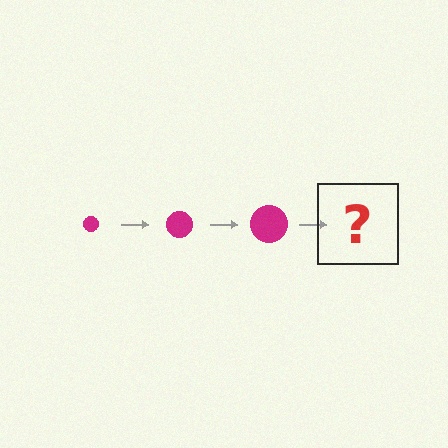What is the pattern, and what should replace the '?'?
The pattern is that the circle gets progressively larger each step. The '?' should be a magenta circle, larger than the previous one.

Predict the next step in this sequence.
The next step is a magenta circle, larger than the previous one.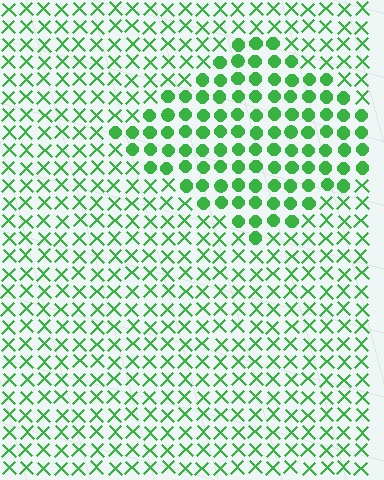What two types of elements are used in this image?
The image uses circles inside the diamond region and X marks outside it.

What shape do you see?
I see a diamond.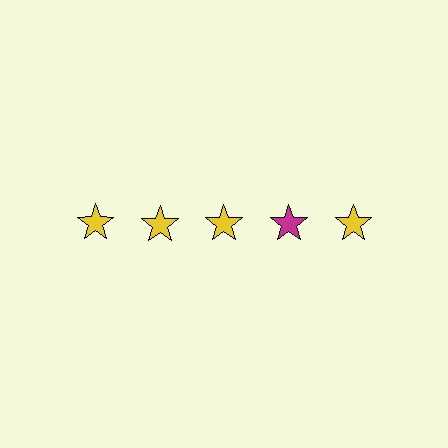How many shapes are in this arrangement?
There are 5 shapes arranged in a grid pattern.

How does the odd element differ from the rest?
It has a different color: magenta instead of yellow.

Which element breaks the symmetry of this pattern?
The magenta star in the top row, second from right column breaks the symmetry. All other shapes are yellow stars.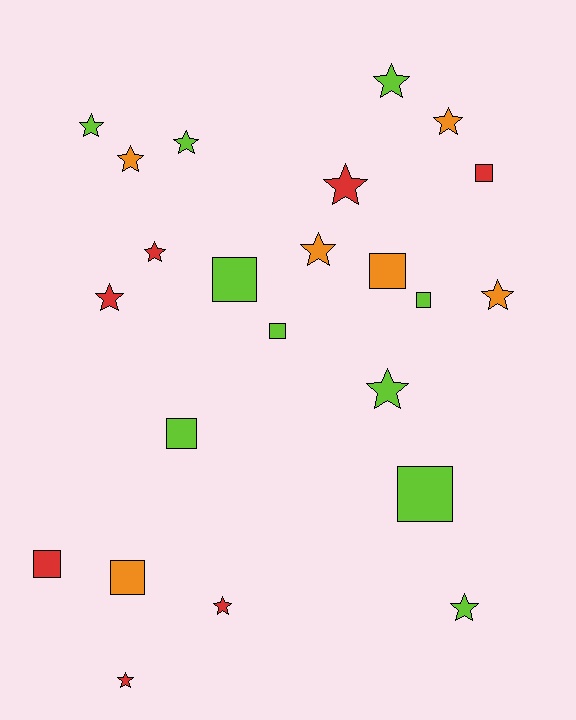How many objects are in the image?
There are 23 objects.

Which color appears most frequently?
Lime, with 10 objects.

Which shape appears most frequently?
Star, with 14 objects.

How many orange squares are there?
There are 2 orange squares.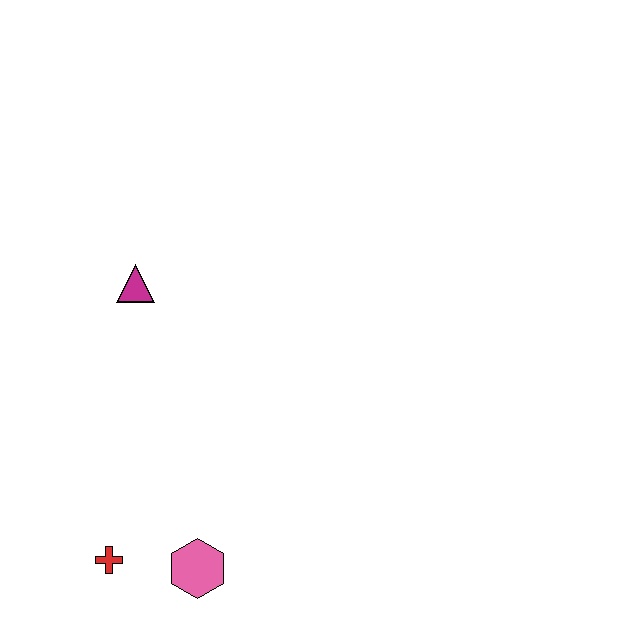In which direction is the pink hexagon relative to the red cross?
The pink hexagon is to the right of the red cross.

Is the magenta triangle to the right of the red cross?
Yes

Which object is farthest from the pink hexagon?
The magenta triangle is farthest from the pink hexagon.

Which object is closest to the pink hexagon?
The red cross is closest to the pink hexagon.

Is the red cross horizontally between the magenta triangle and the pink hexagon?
No